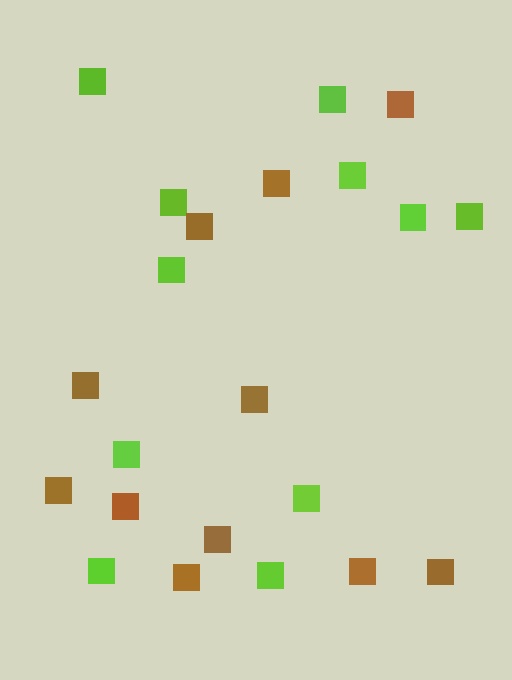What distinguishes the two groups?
There are 2 groups: one group of lime squares (11) and one group of brown squares (11).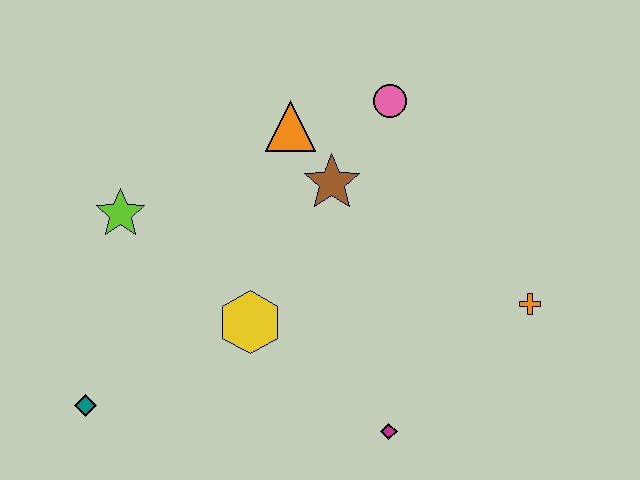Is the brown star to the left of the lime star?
No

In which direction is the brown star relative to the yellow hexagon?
The brown star is above the yellow hexagon.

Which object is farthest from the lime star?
The orange cross is farthest from the lime star.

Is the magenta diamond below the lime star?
Yes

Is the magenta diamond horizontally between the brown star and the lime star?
No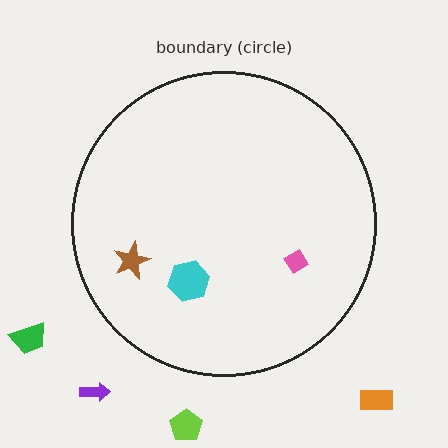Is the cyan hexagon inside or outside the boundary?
Inside.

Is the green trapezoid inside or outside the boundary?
Outside.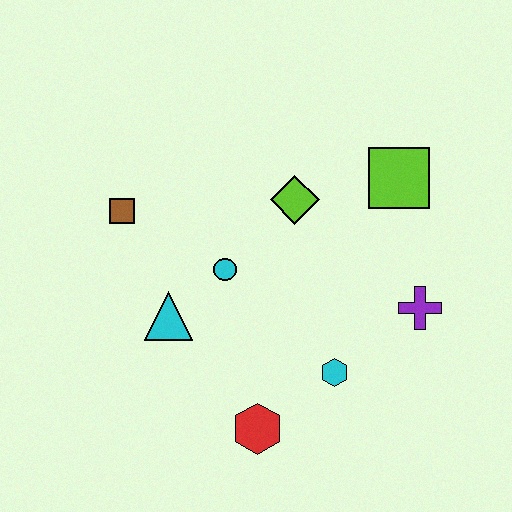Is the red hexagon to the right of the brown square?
Yes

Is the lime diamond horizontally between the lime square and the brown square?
Yes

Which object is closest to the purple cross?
The cyan hexagon is closest to the purple cross.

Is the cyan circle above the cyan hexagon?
Yes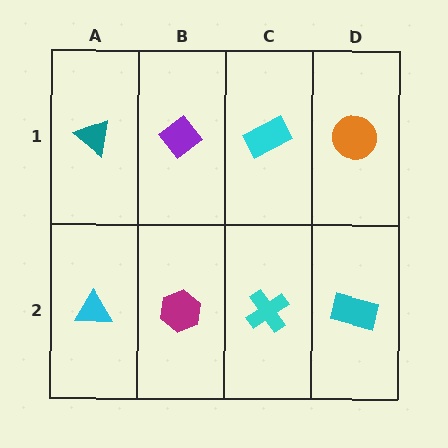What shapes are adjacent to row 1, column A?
A cyan triangle (row 2, column A), a purple diamond (row 1, column B).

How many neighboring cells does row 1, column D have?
2.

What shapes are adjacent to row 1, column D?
A cyan rectangle (row 2, column D), a cyan rectangle (row 1, column C).